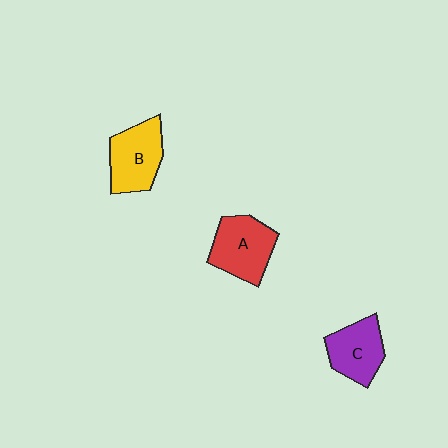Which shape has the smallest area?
Shape C (purple).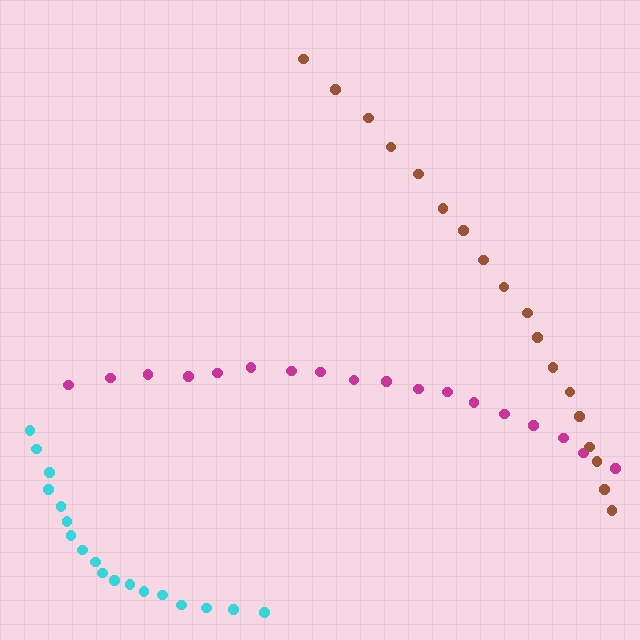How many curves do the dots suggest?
There are 3 distinct paths.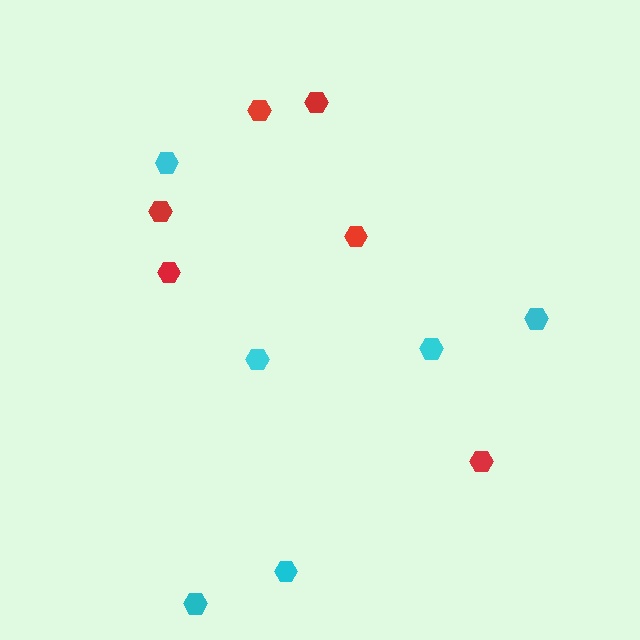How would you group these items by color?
There are 2 groups: one group of cyan hexagons (6) and one group of red hexagons (6).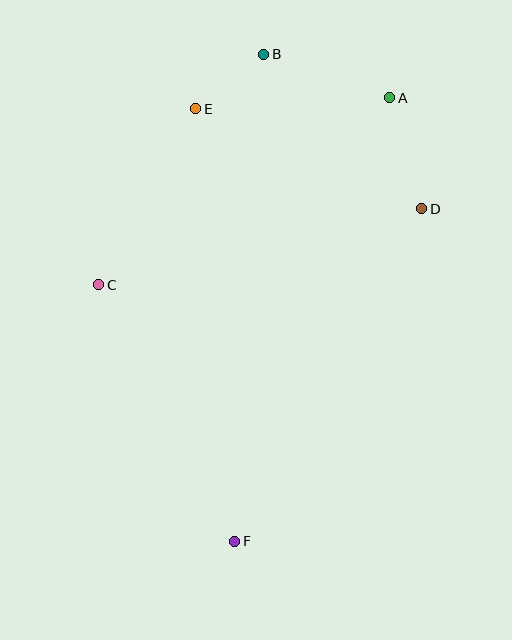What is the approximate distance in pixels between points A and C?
The distance between A and C is approximately 346 pixels.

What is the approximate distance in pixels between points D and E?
The distance between D and E is approximately 247 pixels.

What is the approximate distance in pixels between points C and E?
The distance between C and E is approximately 201 pixels.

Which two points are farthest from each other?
Points B and F are farthest from each other.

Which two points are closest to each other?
Points B and E are closest to each other.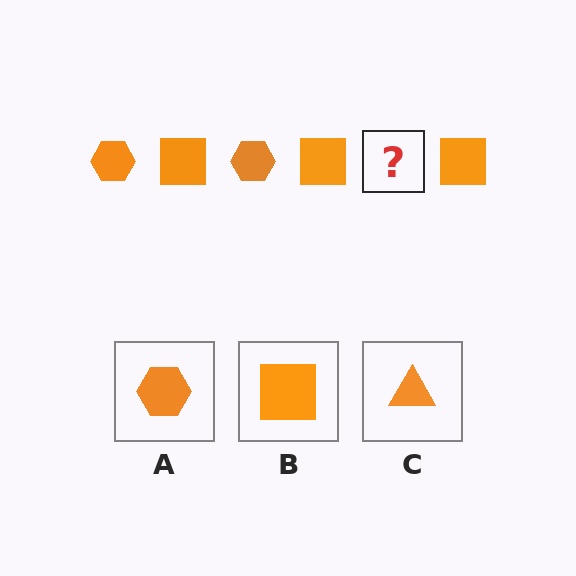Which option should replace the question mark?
Option A.